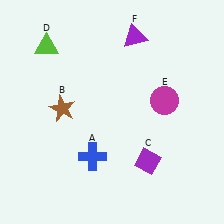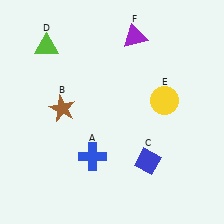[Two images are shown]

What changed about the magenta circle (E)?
In Image 1, E is magenta. In Image 2, it changed to yellow.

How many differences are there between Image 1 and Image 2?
There are 2 differences between the two images.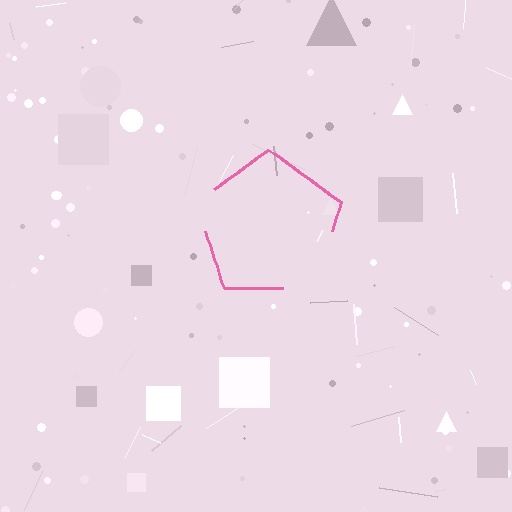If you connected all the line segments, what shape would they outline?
They would outline a pentagon.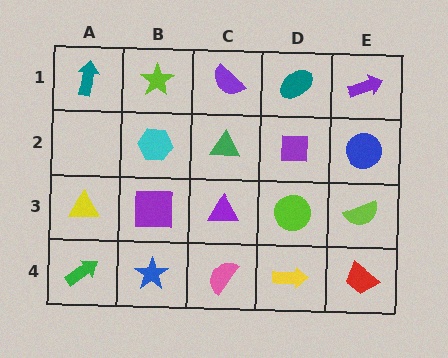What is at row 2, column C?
A green triangle.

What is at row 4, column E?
A red trapezoid.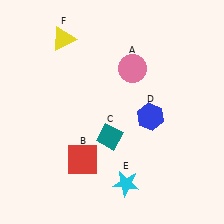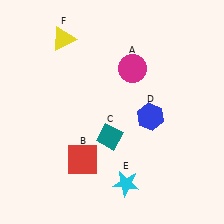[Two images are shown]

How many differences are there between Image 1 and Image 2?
There is 1 difference between the two images.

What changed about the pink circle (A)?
In Image 1, A is pink. In Image 2, it changed to magenta.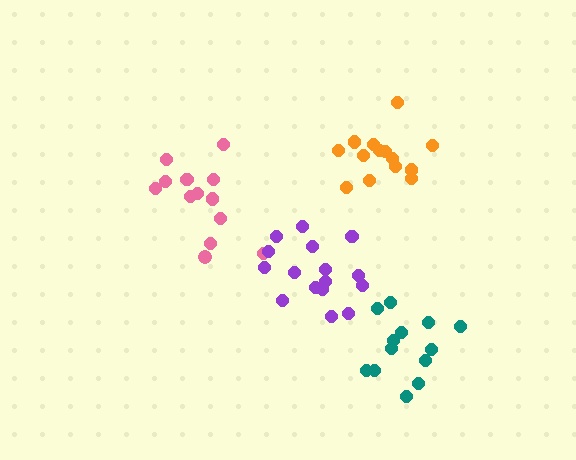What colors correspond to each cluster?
The clusters are colored: teal, pink, orange, purple.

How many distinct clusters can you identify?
There are 4 distinct clusters.